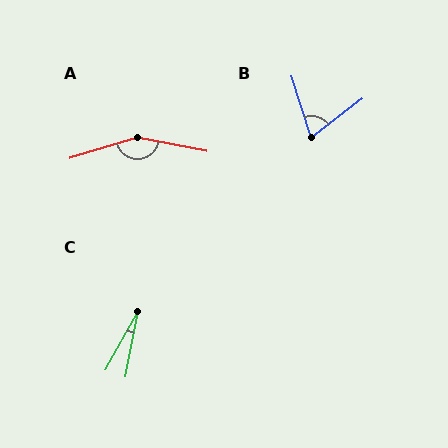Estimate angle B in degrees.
Approximately 70 degrees.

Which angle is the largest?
A, at approximately 152 degrees.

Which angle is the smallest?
C, at approximately 18 degrees.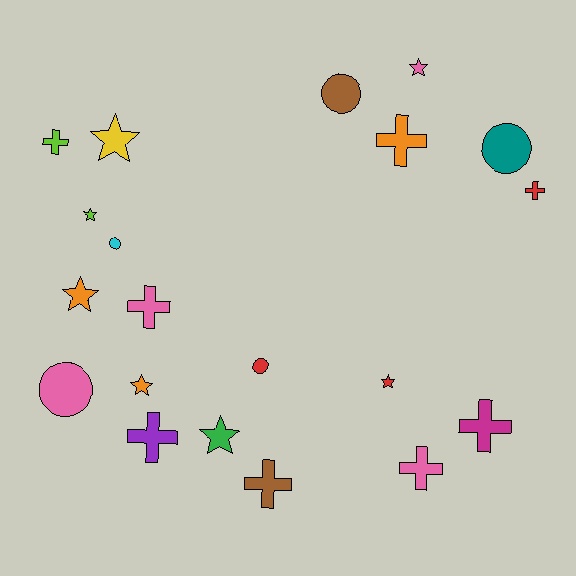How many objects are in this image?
There are 20 objects.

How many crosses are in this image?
There are 8 crosses.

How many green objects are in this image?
There is 1 green object.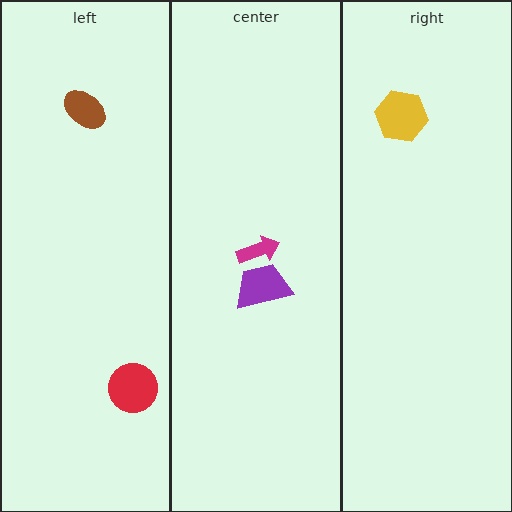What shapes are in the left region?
The brown ellipse, the red circle.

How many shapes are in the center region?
2.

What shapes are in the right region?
The yellow hexagon.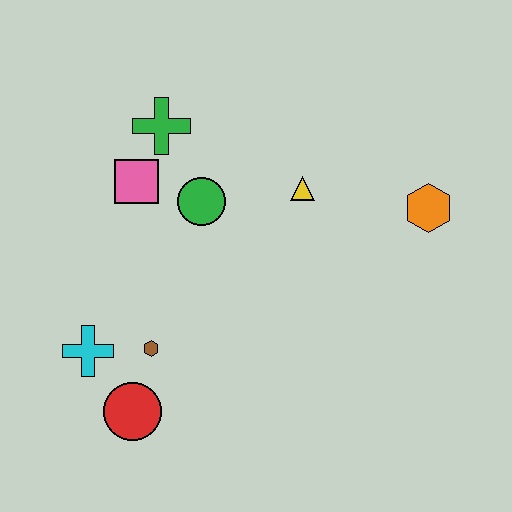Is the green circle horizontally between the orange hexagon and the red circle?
Yes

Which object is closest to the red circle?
The brown hexagon is closest to the red circle.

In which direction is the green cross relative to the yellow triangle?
The green cross is to the left of the yellow triangle.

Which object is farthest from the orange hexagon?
The cyan cross is farthest from the orange hexagon.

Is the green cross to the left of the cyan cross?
No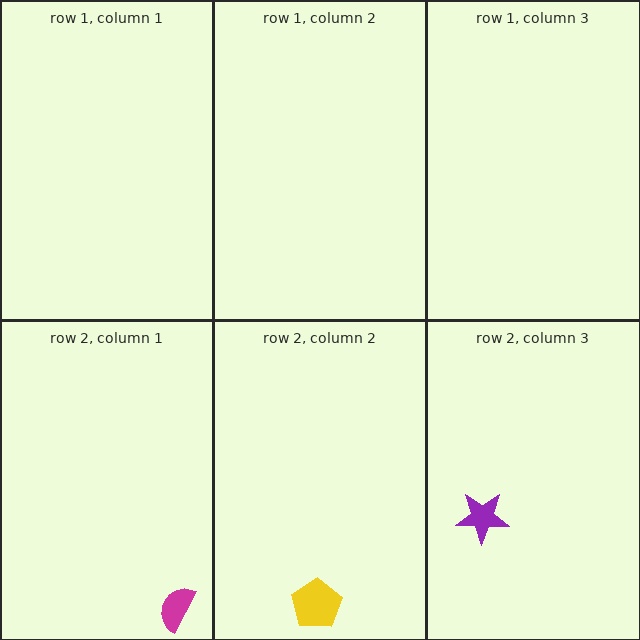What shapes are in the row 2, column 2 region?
The yellow pentagon.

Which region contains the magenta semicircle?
The row 2, column 1 region.